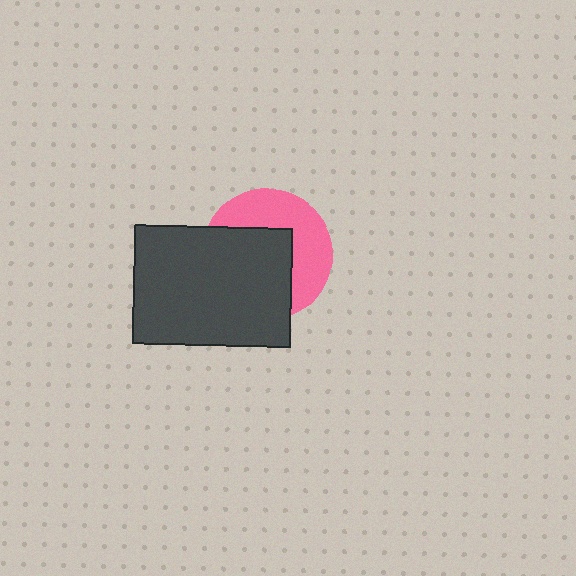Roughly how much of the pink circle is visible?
A small part of it is visible (roughly 45%).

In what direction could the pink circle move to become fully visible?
The pink circle could move toward the upper-right. That would shift it out from behind the dark gray rectangle entirely.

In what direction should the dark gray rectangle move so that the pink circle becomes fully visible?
The dark gray rectangle should move toward the lower-left. That is the shortest direction to clear the overlap and leave the pink circle fully visible.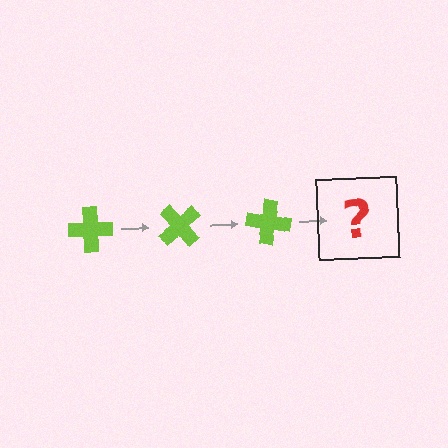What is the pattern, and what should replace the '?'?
The pattern is that the cross rotates 50 degrees each step. The '?' should be a lime cross rotated 150 degrees.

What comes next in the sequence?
The next element should be a lime cross rotated 150 degrees.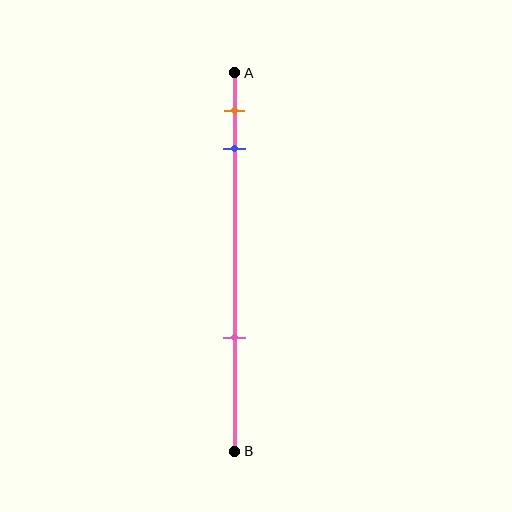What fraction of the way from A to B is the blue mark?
The blue mark is approximately 20% (0.2) of the way from A to B.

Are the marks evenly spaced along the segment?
No, the marks are not evenly spaced.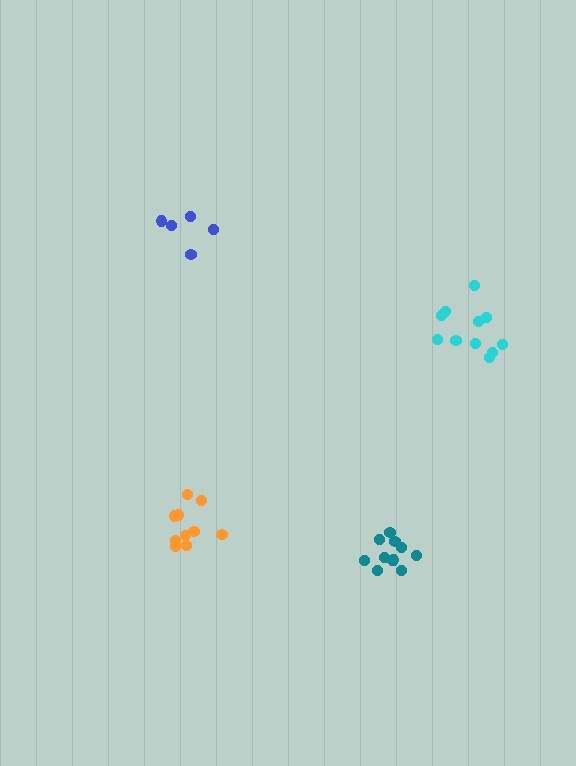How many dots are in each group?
Group 1: 11 dots, Group 2: 11 dots, Group 3: 5 dots, Group 4: 10 dots (37 total).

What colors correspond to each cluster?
The clusters are colored: teal, cyan, blue, orange.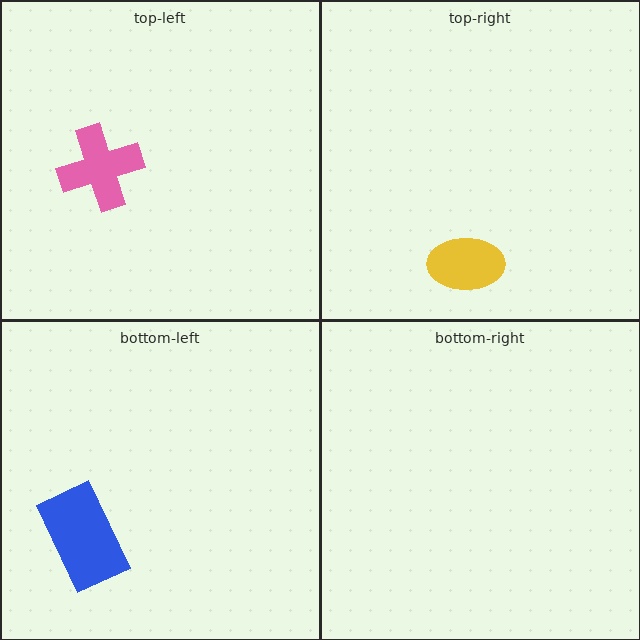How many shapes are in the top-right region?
1.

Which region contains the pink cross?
The top-left region.